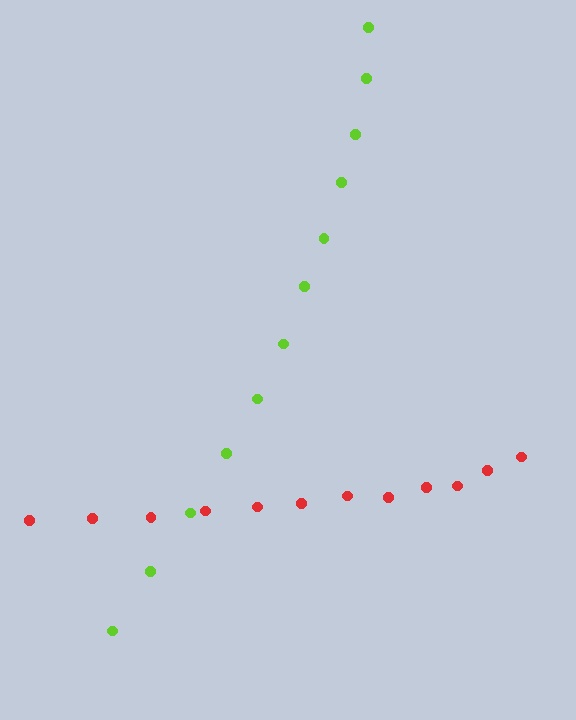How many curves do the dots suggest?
There are 2 distinct paths.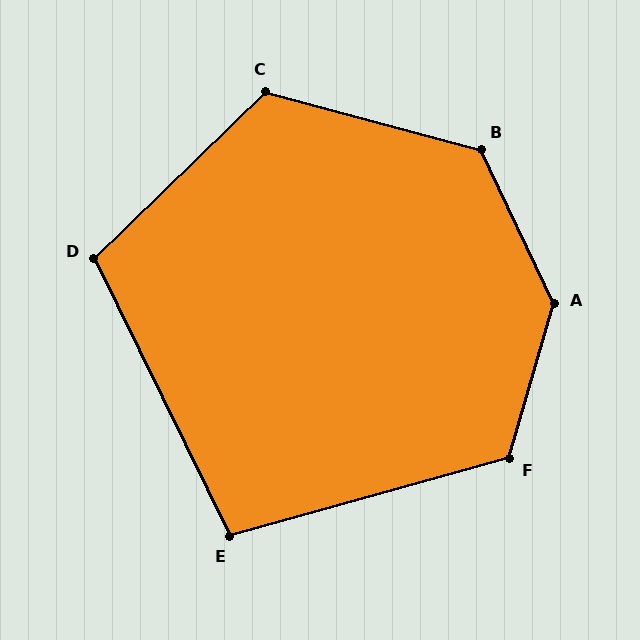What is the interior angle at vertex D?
Approximately 108 degrees (obtuse).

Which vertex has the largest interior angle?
A, at approximately 139 degrees.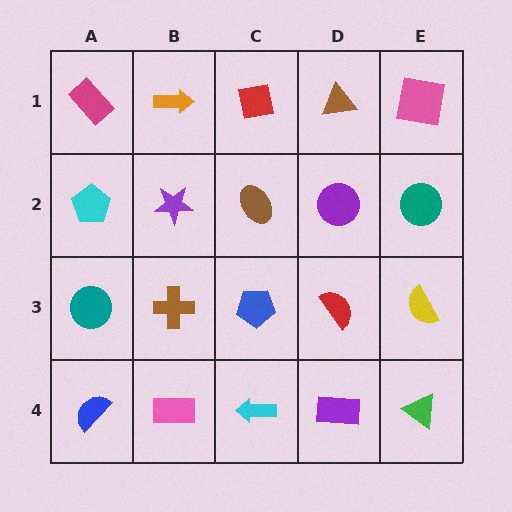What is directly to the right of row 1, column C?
A brown triangle.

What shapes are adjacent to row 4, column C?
A blue pentagon (row 3, column C), a pink rectangle (row 4, column B), a purple rectangle (row 4, column D).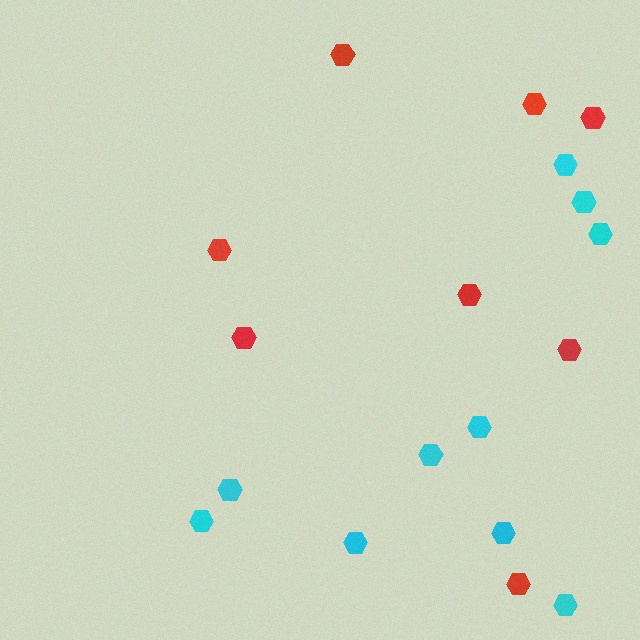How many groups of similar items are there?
There are 2 groups: one group of cyan hexagons (10) and one group of red hexagons (8).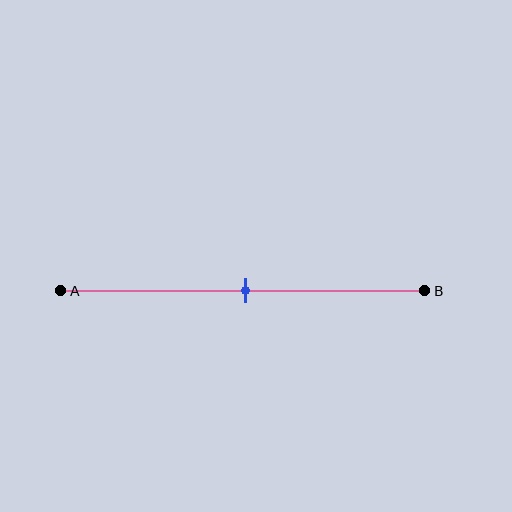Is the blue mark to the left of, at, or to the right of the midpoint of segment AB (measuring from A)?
The blue mark is approximately at the midpoint of segment AB.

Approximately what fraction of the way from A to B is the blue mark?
The blue mark is approximately 50% of the way from A to B.